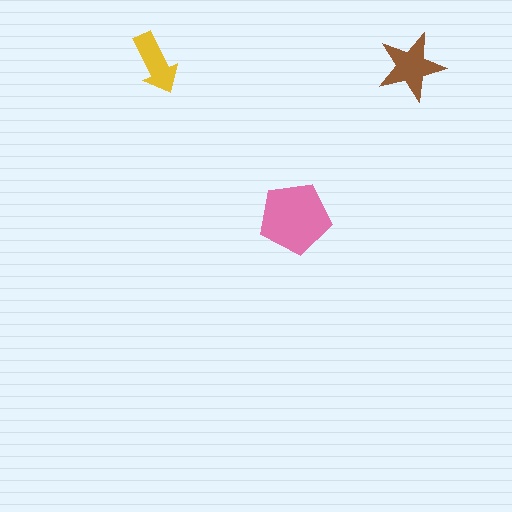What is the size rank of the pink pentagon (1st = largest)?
1st.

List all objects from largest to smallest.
The pink pentagon, the brown star, the yellow arrow.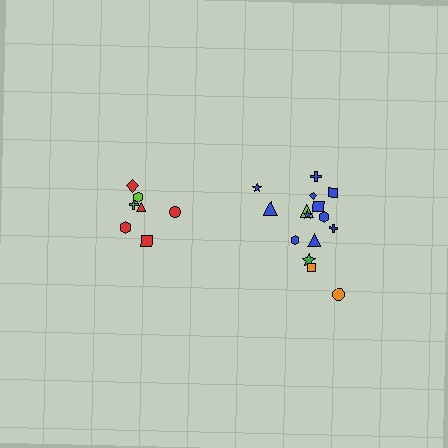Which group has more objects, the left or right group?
The right group.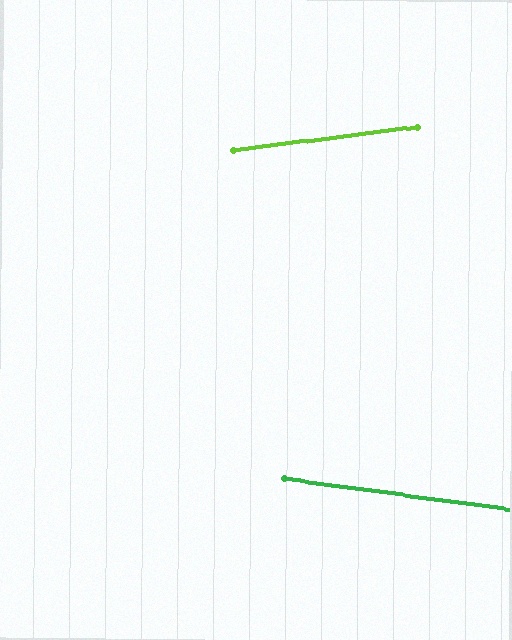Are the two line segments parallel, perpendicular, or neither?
Neither parallel nor perpendicular — they differ by about 15°.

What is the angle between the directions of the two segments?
Approximately 15 degrees.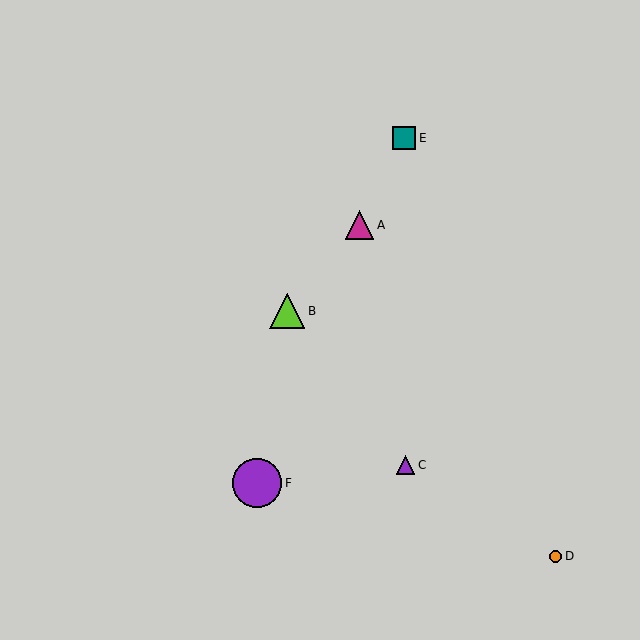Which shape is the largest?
The purple circle (labeled F) is the largest.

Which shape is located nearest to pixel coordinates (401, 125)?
The teal square (labeled E) at (404, 138) is nearest to that location.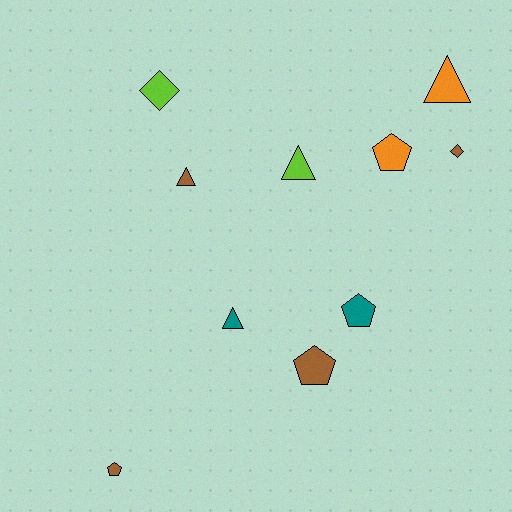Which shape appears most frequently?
Triangle, with 4 objects.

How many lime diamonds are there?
There is 1 lime diamond.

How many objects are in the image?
There are 10 objects.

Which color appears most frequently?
Brown, with 4 objects.